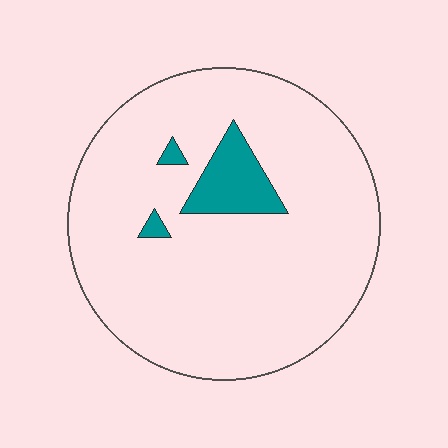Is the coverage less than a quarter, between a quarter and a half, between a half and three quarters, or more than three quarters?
Less than a quarter.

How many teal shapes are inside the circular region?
3.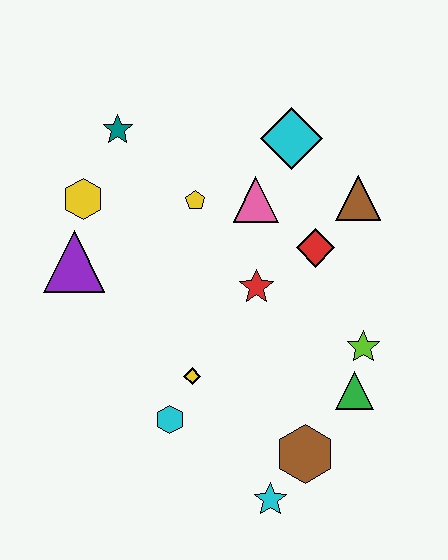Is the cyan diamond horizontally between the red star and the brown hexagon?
Yes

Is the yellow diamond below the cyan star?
No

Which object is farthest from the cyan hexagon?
The cyan diamond is farthest from the cyan hexagon.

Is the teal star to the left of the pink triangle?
Yes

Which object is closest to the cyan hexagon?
The yellow diamond is closest to the cyan hexagon.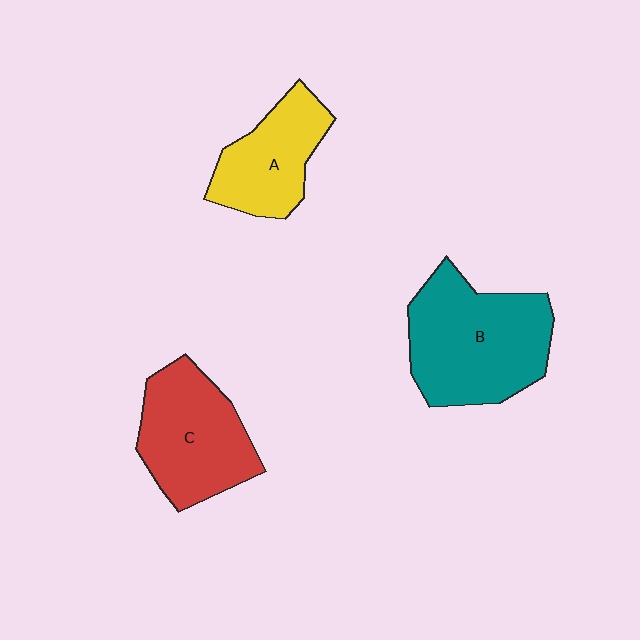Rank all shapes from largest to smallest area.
From largest to smallest: B (teal), C (red), A (yellow).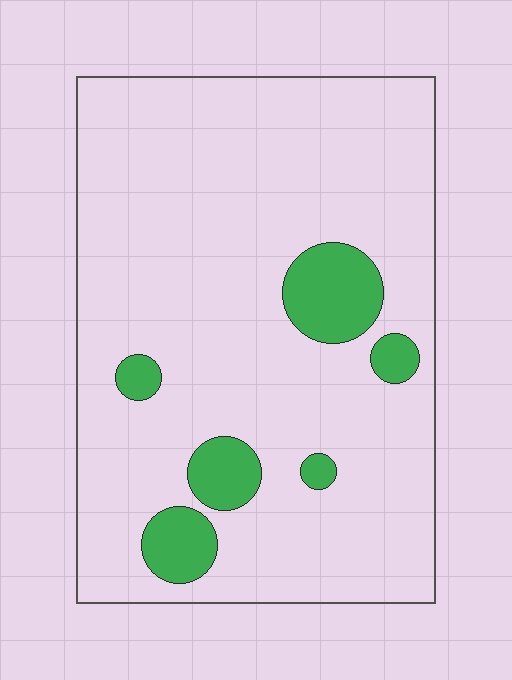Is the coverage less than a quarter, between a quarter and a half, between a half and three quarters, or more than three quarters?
Less than a quarter.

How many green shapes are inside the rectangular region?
6.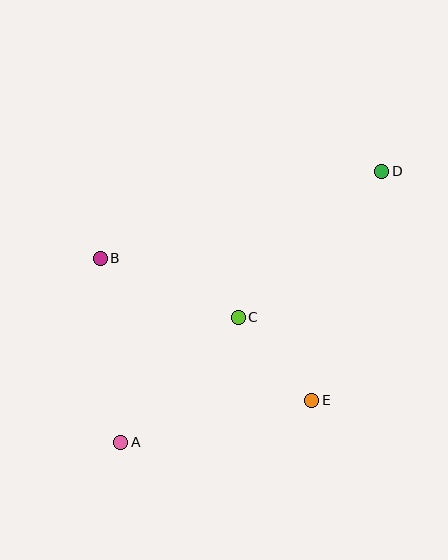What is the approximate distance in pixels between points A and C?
The distance between A and C is approximately 172 pixels.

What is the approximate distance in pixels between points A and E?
The distance between A and E is approximately 196 pixels.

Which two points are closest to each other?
Points C and E are closest to each other.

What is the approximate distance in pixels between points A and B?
The distance between A and B is approximately 185 pixels.